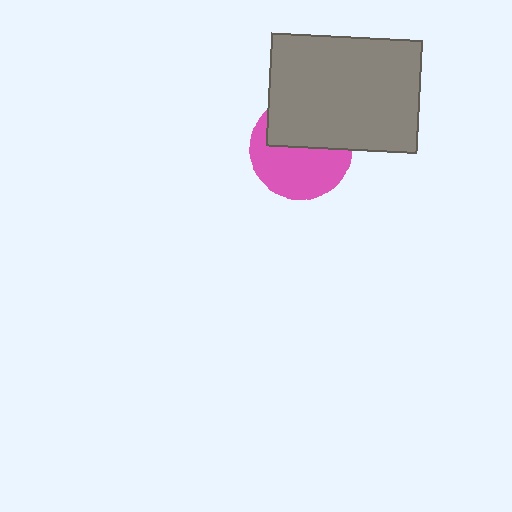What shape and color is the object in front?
The object in front is a gray rectangle.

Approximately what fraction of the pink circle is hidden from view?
Roughly 44% of the pink circle is hidden behind the gray rectangle.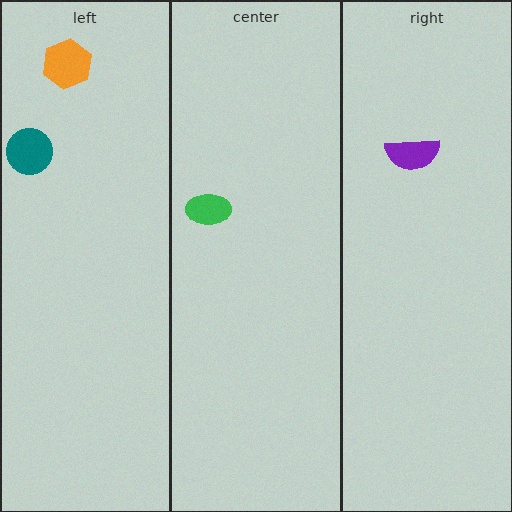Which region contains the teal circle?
The left region.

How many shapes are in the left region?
2.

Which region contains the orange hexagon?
The left region.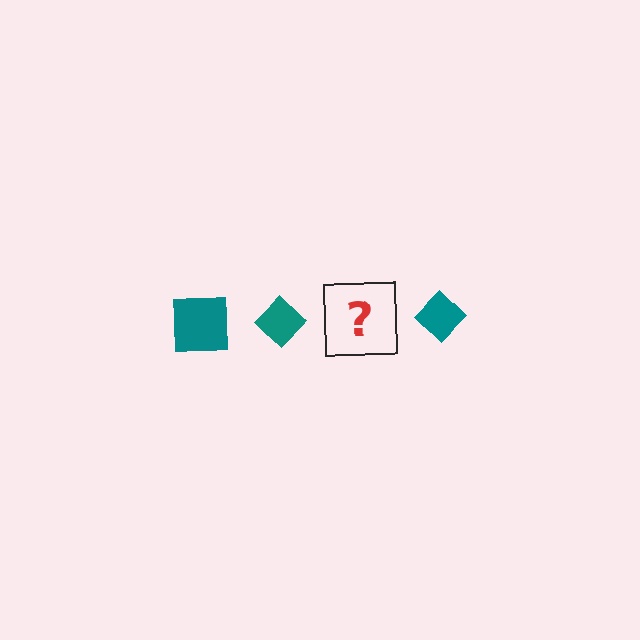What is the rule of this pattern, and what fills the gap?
The rule is that the pattern cycles through square, diamond shapes in teal. The gap should be filled with a teal square.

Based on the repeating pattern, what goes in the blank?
The blank should be a teal square.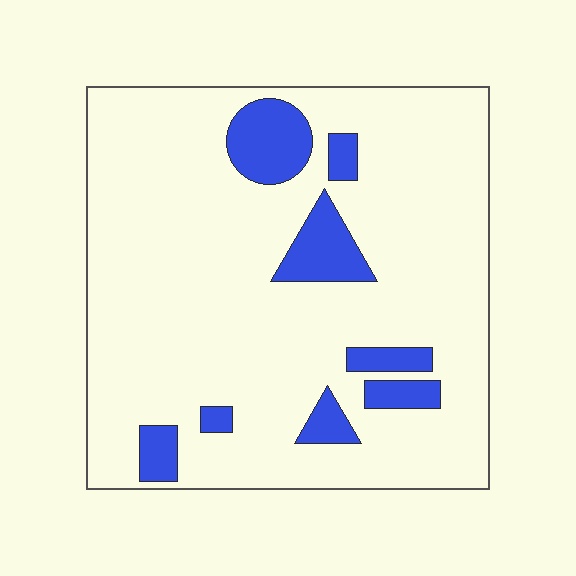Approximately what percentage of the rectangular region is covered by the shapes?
Approximately 15%.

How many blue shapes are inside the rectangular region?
8.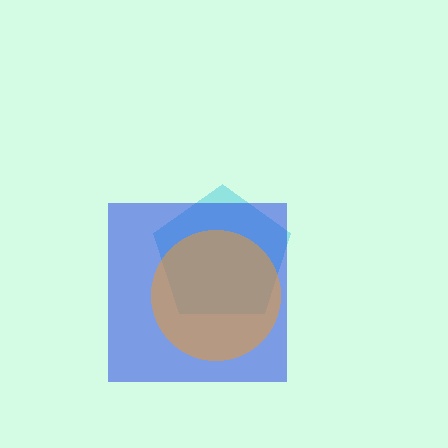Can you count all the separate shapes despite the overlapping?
Yes, there are 3 separate shapes.